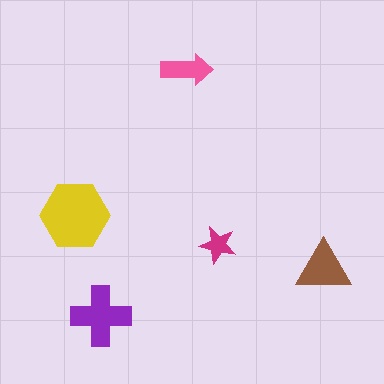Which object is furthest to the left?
The yellow hexagon is leftmost.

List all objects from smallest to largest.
The magenta star, the pink arrow, the brown triangle, the purple cross, the yellow hexagon.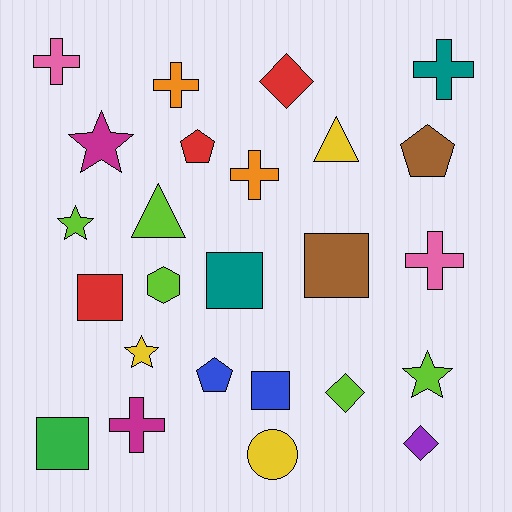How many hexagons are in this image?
There is 1 hexagon.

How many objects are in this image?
There are 25 objects.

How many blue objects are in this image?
There are 2 blue objects.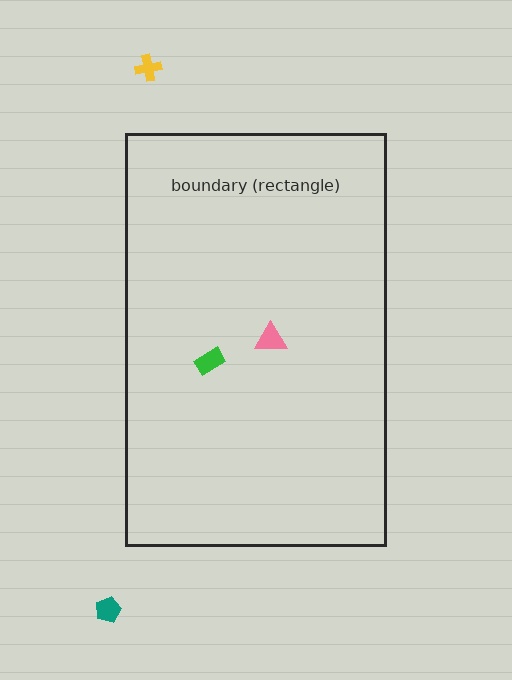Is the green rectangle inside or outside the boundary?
Inside.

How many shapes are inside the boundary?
2 inside, 2 outside.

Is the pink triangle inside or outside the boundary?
Inside.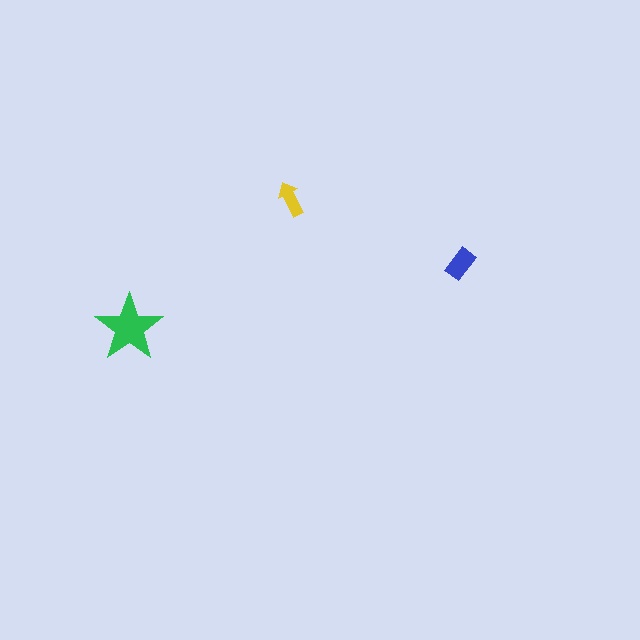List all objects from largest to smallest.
The green star, the blue rectangle, the yellow arrow.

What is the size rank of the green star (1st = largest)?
1st.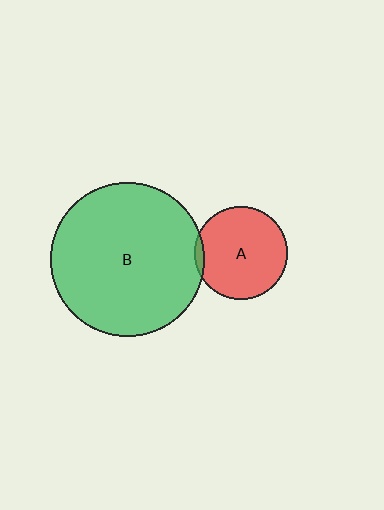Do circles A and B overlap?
Yes.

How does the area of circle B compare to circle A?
Approximately 2.8 times.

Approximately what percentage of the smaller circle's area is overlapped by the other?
Approximately 5%.